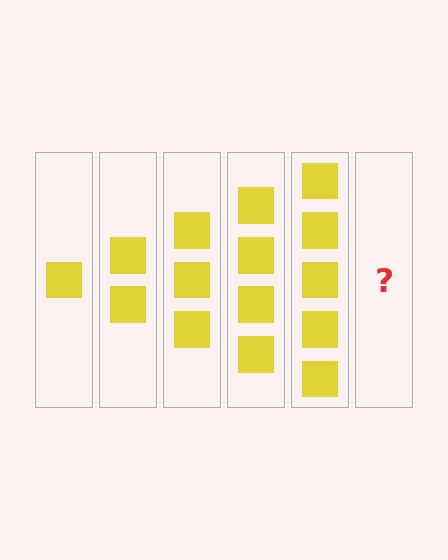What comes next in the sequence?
The next element should be 6 squares.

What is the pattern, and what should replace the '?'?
The pattern is that each step adds one more square. The '?' should be 6 squares.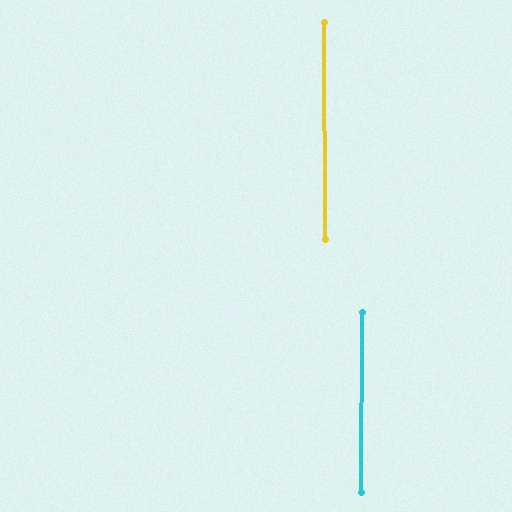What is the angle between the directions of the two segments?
Approximately 1 degree.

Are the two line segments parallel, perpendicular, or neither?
Parallel — their directions differ by only 0.6°.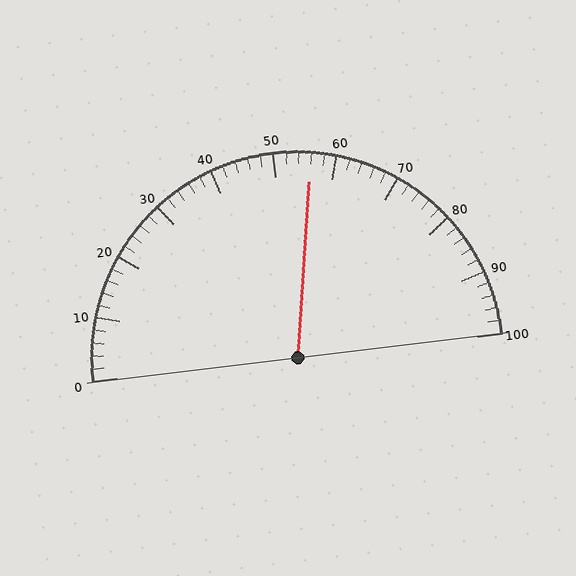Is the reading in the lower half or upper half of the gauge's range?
The reading is in the upper half of the range (0 to 100).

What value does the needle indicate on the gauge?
The needle indicates approximately 56.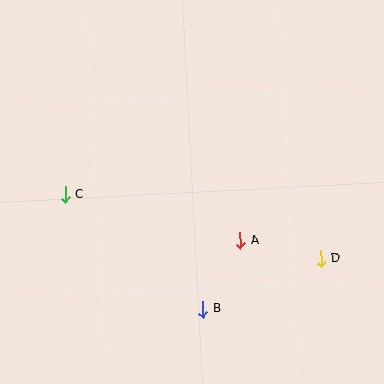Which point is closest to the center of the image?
Point A at (240, 240) is closest to the center.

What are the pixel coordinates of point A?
Point A is at (240, 240).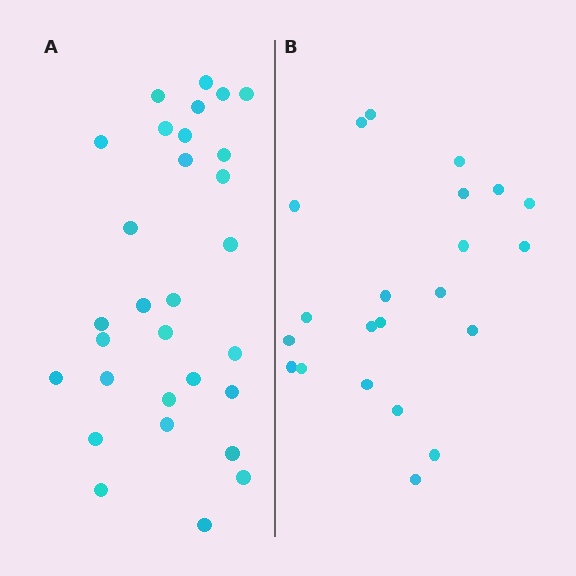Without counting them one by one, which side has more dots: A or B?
Region A (the left region) has more dots.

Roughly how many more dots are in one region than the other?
Region A has roughly 8 or so more dots than region B.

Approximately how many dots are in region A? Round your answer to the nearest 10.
About 30 dots.